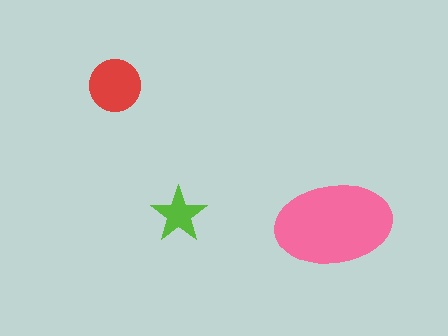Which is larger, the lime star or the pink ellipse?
The pink ellipse.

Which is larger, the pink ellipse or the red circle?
The pink ellipse.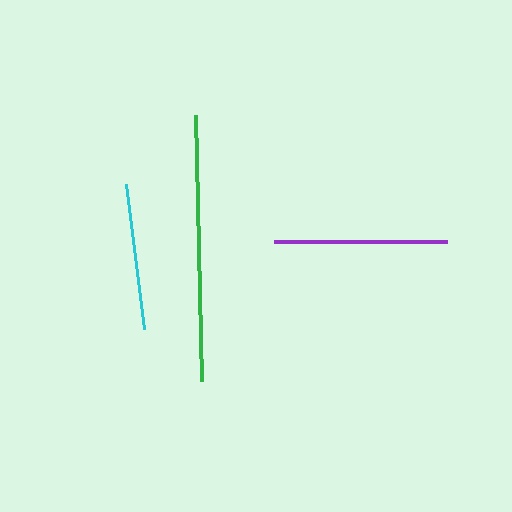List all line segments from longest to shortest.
From longest to shortest: green, purple, cyan.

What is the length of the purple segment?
The purple segment is approximately 173 pixels long.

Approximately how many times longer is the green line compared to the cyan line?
The green line is approximately 1.8 times the length of the cyan line.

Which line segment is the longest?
The green line is the longest at approximately 266 pixels.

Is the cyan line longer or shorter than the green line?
The green line is longer than the cyan line.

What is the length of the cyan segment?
The cyan segment is approximately 146 pixels long.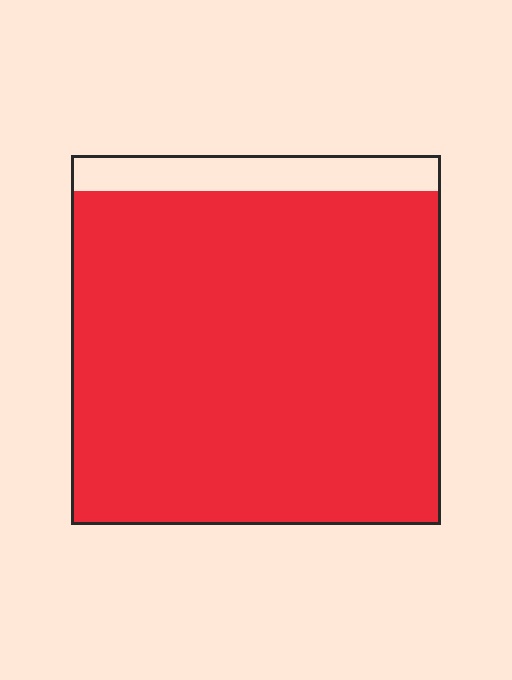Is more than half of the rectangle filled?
Yes.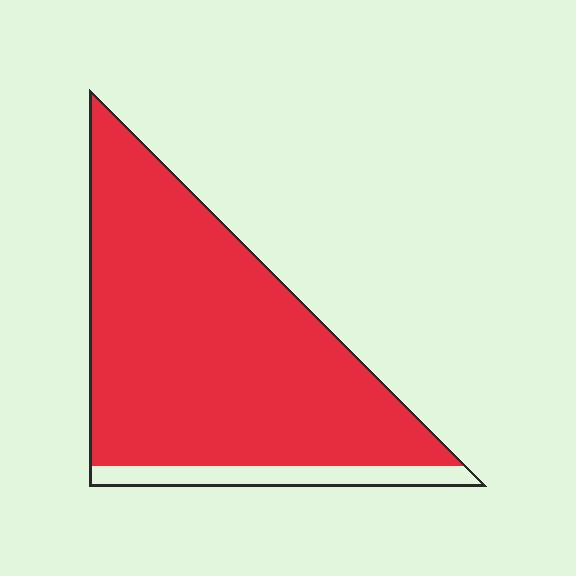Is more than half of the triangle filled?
Yes.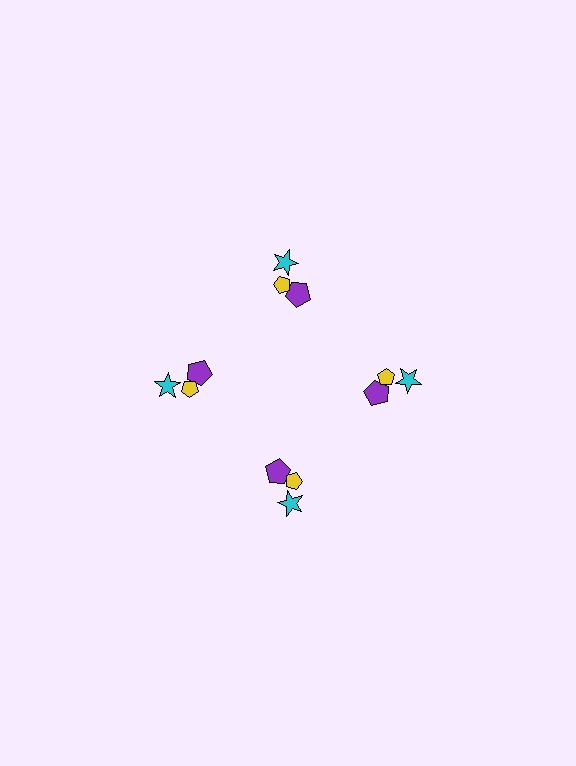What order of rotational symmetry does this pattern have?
This pattern has 4-fold rotational symmetry.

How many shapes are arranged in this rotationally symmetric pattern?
There are 12 shapes, arranged in 4 groups of 3.